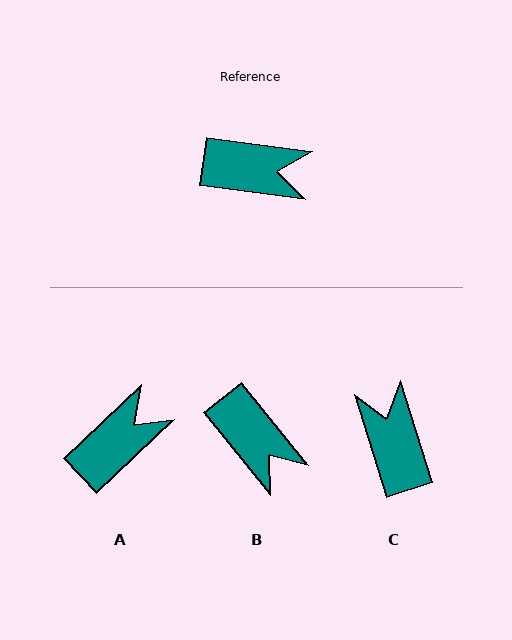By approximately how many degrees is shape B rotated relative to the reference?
Approximately 44 degrees clockwise.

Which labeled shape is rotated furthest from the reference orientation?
C, about 115 degrees away.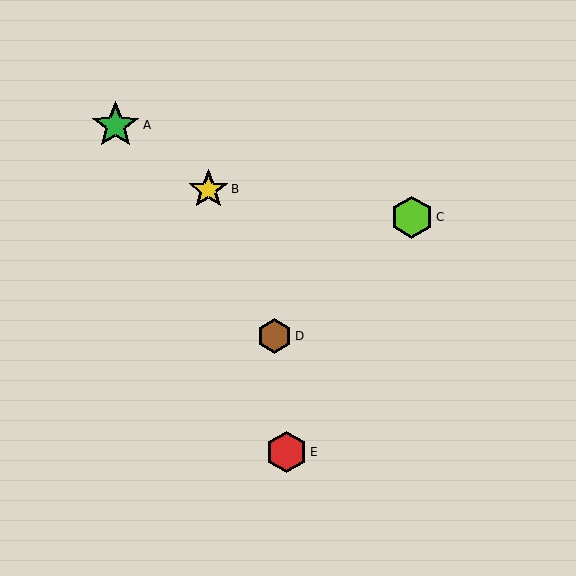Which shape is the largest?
The green star (labeled A) is the largest.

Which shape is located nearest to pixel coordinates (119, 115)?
The green star (labeled A) at (116, 125) is nearest to that location.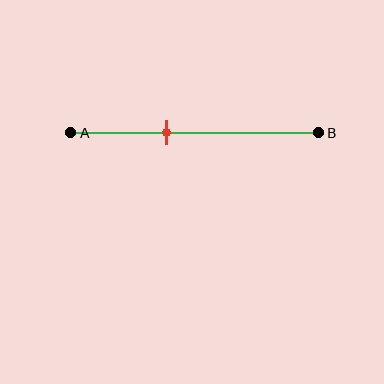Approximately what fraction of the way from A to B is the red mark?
The red mark is approximately 40% of the way from A to B.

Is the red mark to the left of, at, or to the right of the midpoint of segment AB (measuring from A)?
The red mark is to the left of the midpoint of segment AB.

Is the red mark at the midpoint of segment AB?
No, the mark is at about 40% from A, not at the 50% midpoint.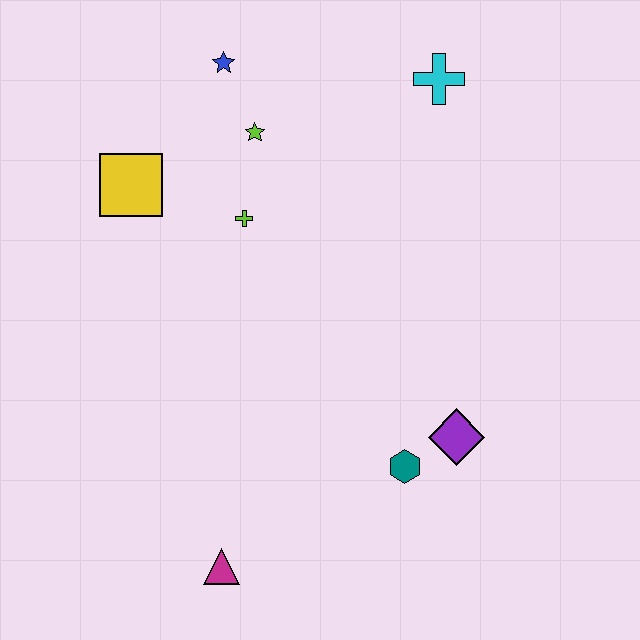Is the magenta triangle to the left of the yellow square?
No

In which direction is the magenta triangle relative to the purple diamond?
The magenta triangle is to the left of the purple diamond.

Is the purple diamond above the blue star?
No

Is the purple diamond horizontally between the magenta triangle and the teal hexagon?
No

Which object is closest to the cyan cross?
The lime star is closest to the cyan cross.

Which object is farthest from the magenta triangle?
The cyan cross is farthest from the magenta triangle.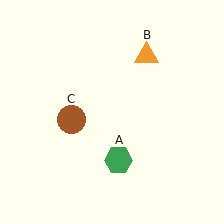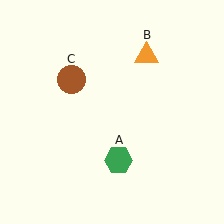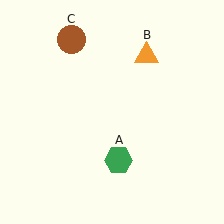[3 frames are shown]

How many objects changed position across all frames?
1 object changed position: brown circle (object C).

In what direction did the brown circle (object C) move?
The brown circle (object C) moved up.